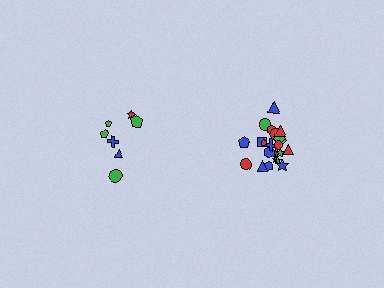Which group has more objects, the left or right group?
The right group.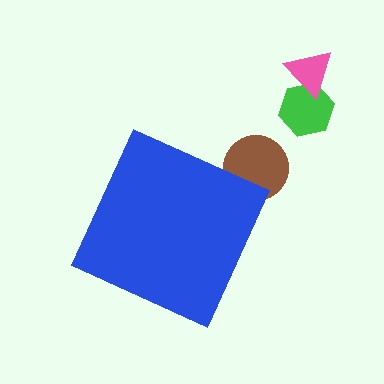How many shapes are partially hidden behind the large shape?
1 shape is partially hidden.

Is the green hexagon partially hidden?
No, the green hexagon is fully visible.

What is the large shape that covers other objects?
A blue diamond.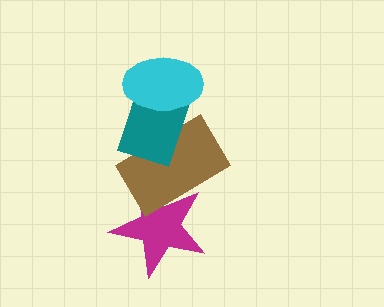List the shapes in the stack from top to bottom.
From top to bottom: the cyan ellipse, the teal rectangle, the brown rectangle, the magenta star.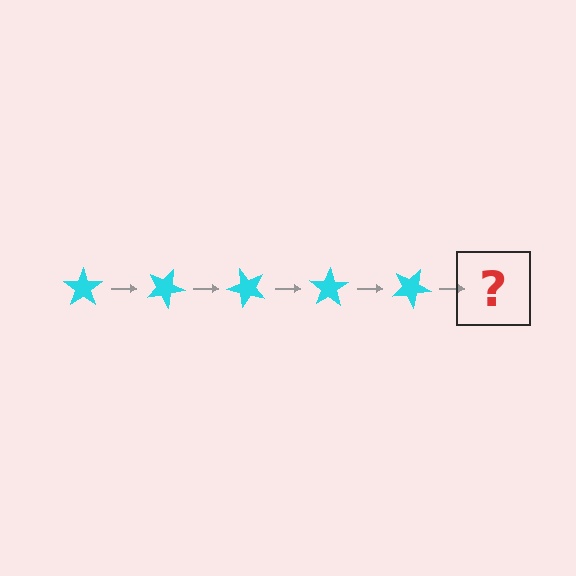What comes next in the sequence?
The next element should be a cyan star rotated 125 degrees.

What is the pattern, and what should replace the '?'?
The pattern is that the star rotates 25 degrees each step. The '?' should be a cyan star rotated 125 degrees.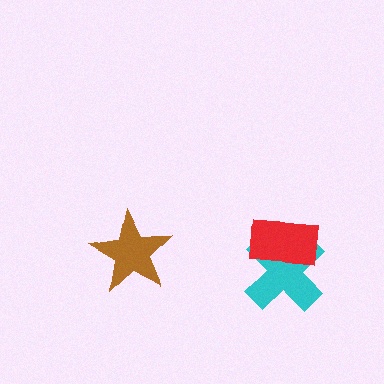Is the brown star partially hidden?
No, no other shape covers it.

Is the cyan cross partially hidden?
Yes, it is partially covered by another shape.